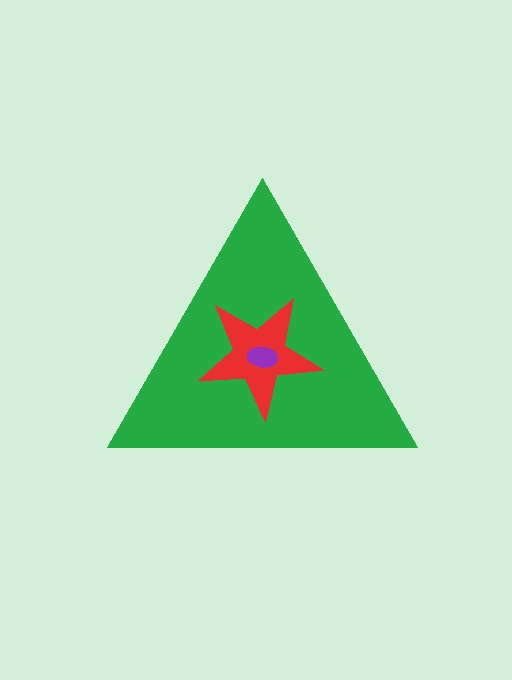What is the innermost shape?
The purple ellipse.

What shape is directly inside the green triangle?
The red star.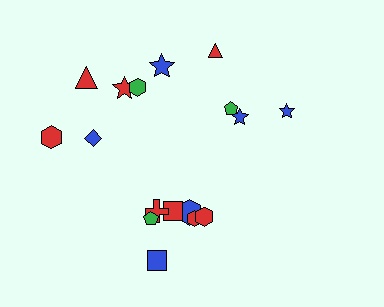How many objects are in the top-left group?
There are 6 objects.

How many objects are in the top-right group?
There are 4 objects.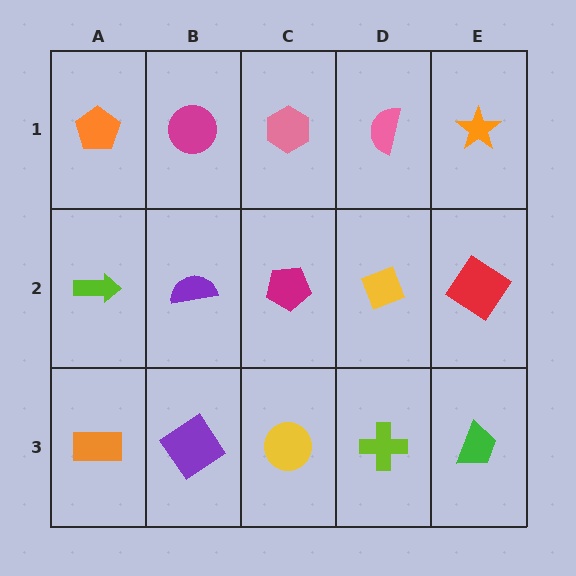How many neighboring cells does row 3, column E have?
2.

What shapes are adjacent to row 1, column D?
A yellow diamond (row 2, column D), a pink hexagon (row 1, column C), an orange star (row 1, column E).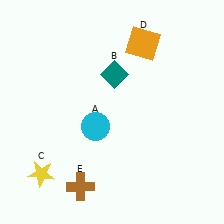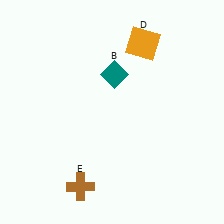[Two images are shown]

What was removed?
The cyan circle (A), the yellow star (C) were removed in Image 2.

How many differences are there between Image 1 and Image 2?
There are 2 differences between the two images.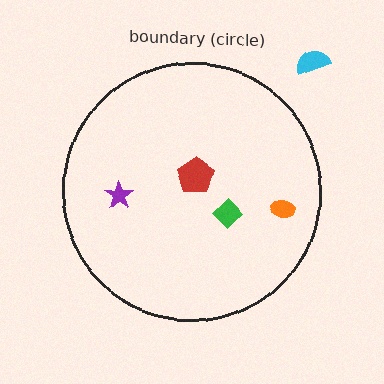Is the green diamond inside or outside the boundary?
Inside.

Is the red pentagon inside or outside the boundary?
Inside.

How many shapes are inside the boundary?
4 inside, 1 outside.